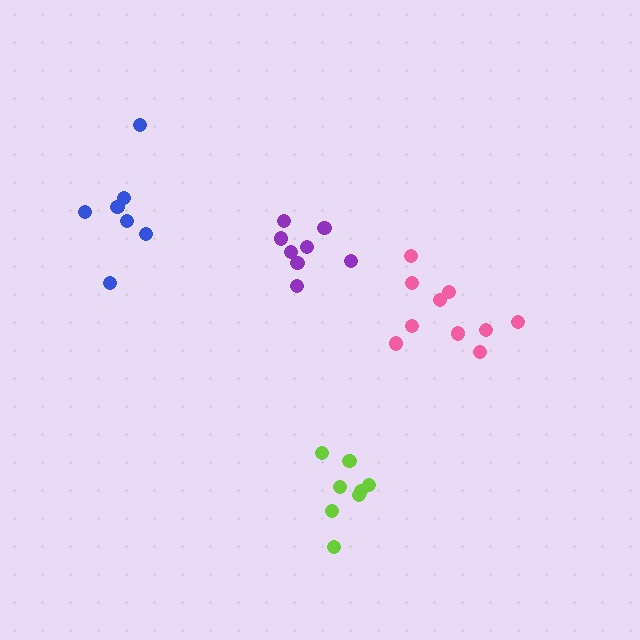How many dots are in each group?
Group 1: 8 dots, Group 2: 7 dots, Group 3: 10 dots, Group 4: 8 dots (33 total).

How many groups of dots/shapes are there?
There are 4 groups.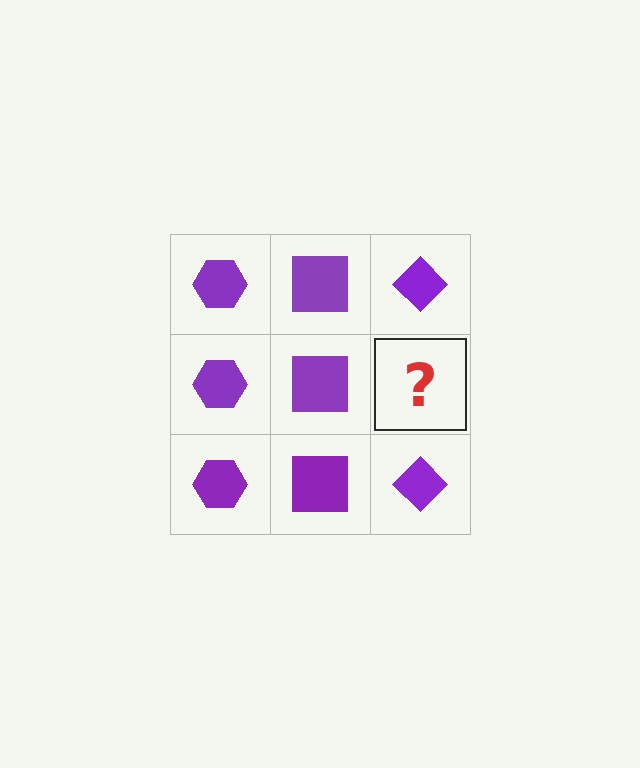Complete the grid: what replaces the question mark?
The question mark should be replaced with a purple diamond.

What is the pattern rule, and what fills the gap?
The rule is that each column has a consistent shape. The gap should be filled with a purple diamond.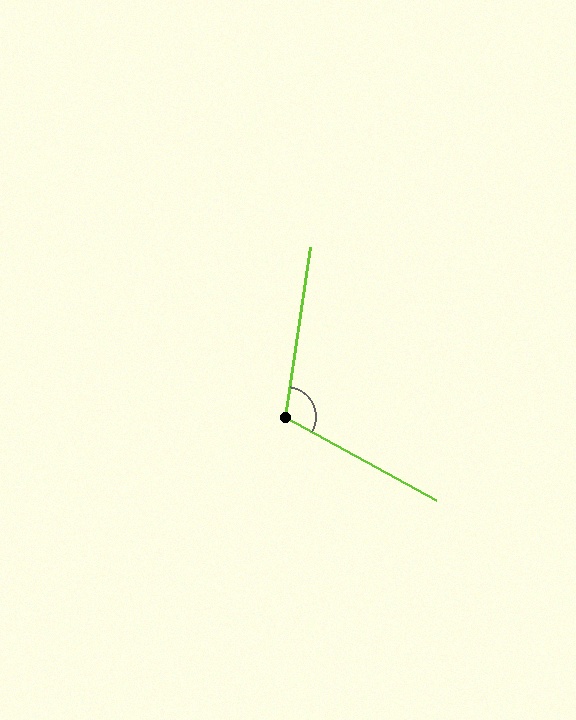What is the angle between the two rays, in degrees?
Approximately 111 degrees.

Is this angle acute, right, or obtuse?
It is obtuse.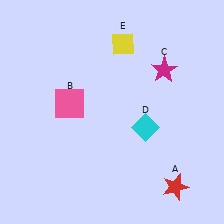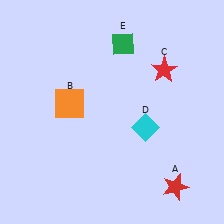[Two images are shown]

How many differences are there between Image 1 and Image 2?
There are 3 differences between the two images.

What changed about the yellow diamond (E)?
In Image 1, E is yellow. In Image 2, it changed to green.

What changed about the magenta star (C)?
In Image 1, C is magenta. In Image 2, it changed to red.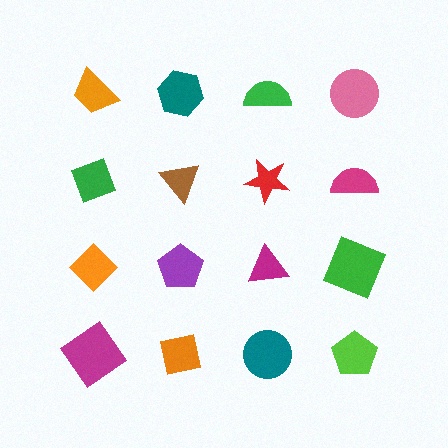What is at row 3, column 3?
A magenta triangle.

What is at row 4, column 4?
A lime pentagon.